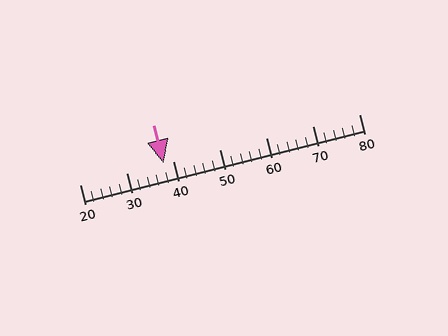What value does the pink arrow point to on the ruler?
The pink arrow points to approximately 38.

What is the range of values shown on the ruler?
The ruler shows values from 20 to 80.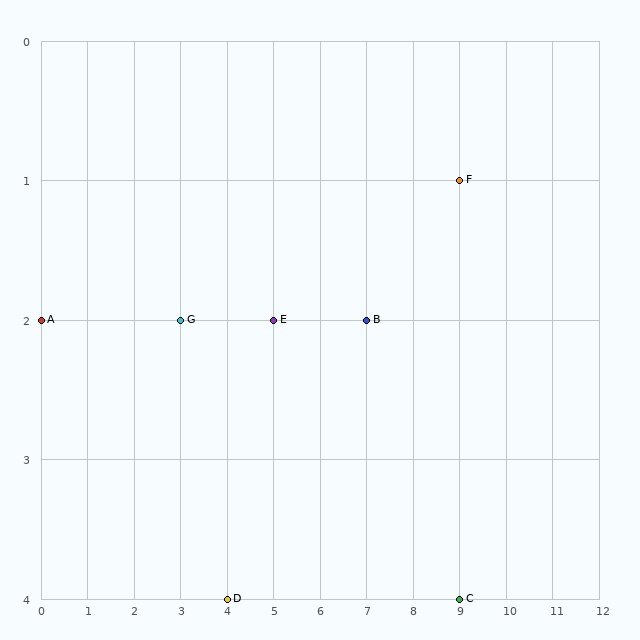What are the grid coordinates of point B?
Point B is at grid coordinates (7, 2).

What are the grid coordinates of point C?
Point C is at grid coordinates (9, 4).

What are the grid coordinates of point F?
Point F is at grid coordinates (9, 1).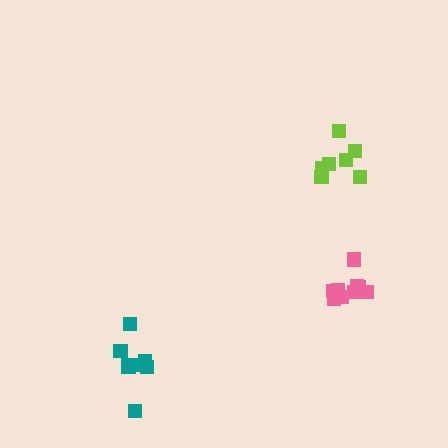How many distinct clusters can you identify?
There are 3 distinct clusters.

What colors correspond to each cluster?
The clusters are colored: teal, pink, lime.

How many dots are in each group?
Group 1: 8 dots, Group 2: 9 dots, Group 3: 7 dots (24 total).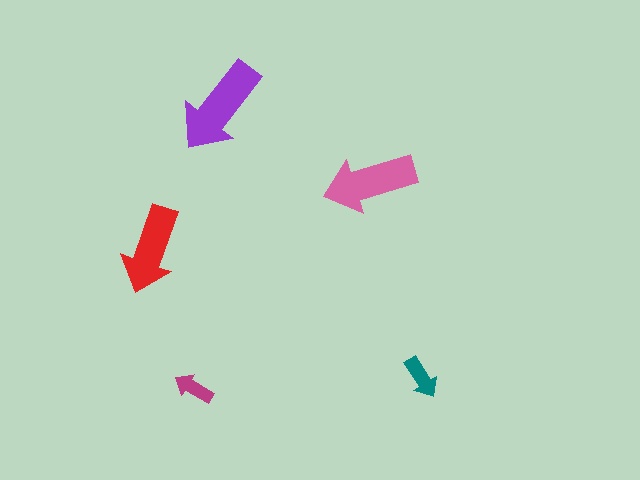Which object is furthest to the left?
The red arrow is leftmost.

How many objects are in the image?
There are 5 objects in the image.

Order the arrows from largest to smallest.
the purple one, the pink one, the red one, the teal one, the magenta one.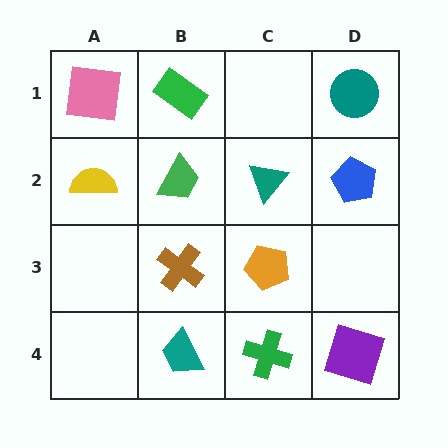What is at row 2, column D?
A blue pentagon.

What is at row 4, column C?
A green cross.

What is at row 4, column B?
A teal trapezoid.